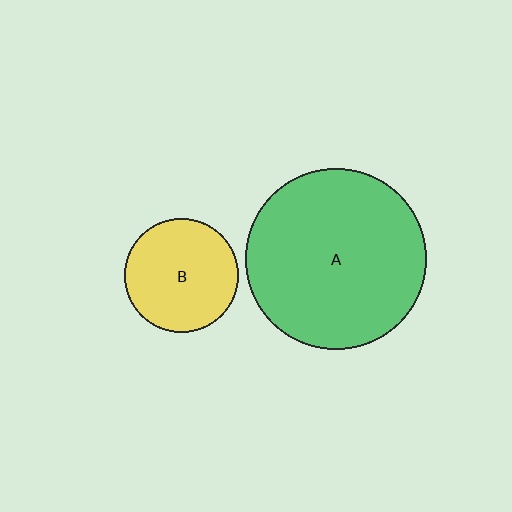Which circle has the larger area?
Circle A (green).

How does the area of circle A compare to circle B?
Approximately 2.5 times.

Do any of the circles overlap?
No, none of the circles overlap.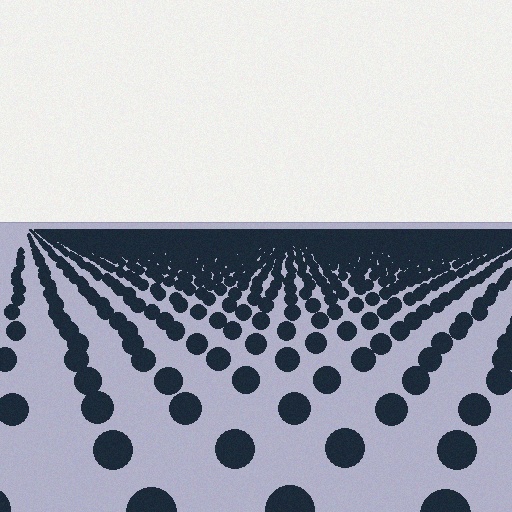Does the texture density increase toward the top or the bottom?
Density increases toward the top.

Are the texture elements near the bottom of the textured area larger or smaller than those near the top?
Larger. Near the bottom, elements are closer to the viewer and appear at a bigger on-screen size.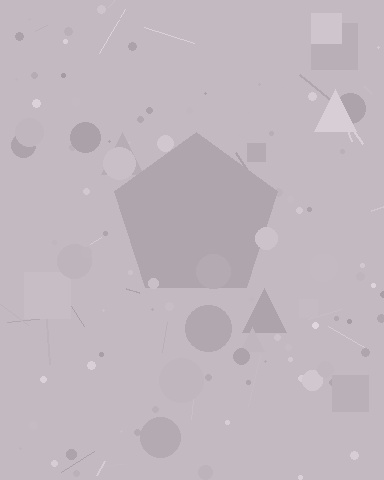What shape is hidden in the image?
A pentagon is hidden in the image.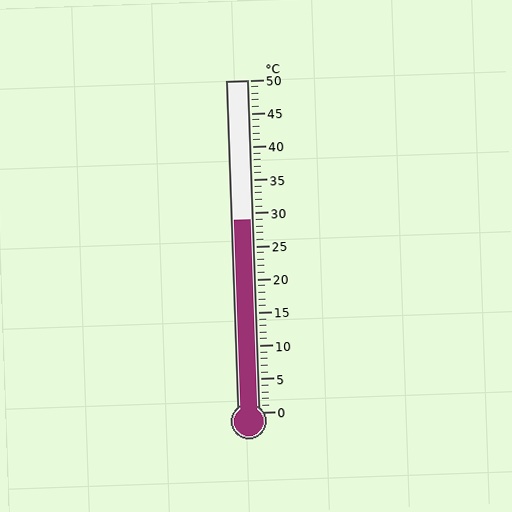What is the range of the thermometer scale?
The thermometer scale ranges from 0°C to 50°C.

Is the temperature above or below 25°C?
The temperature is above 25°C.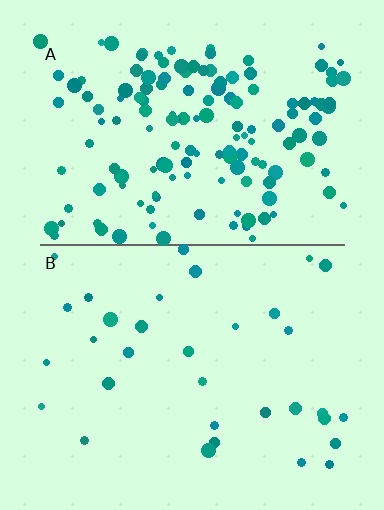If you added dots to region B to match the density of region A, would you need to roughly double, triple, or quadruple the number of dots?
Approximately quadruple.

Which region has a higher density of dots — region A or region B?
A (the top).